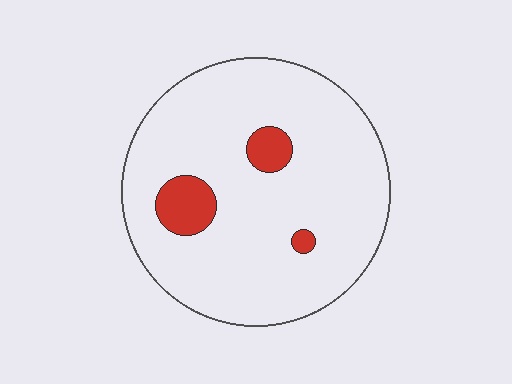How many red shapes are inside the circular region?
3.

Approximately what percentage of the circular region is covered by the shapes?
Approximately 10%.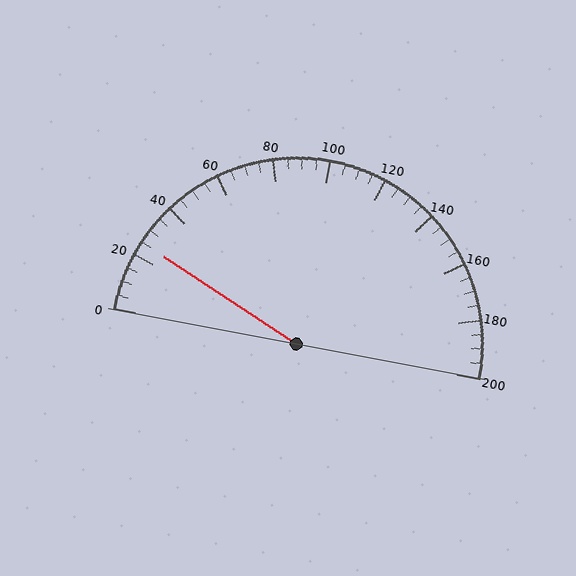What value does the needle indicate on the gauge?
The needle indicates approximately 25.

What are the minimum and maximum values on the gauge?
The gauge ranges from 0 to 200.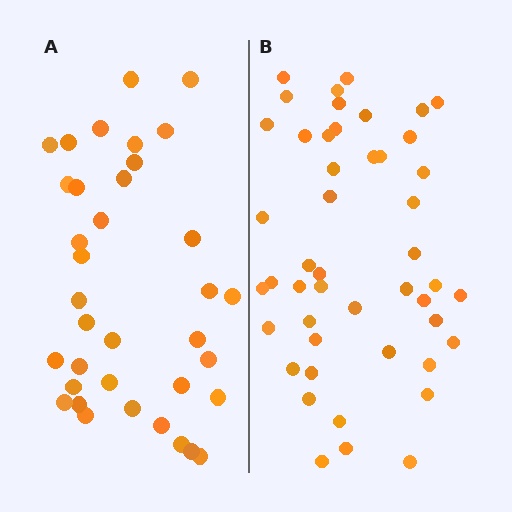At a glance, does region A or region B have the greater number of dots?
Region B (the right region) has more dots.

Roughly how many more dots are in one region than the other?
Region B has roughly 12 or so more dots than region A.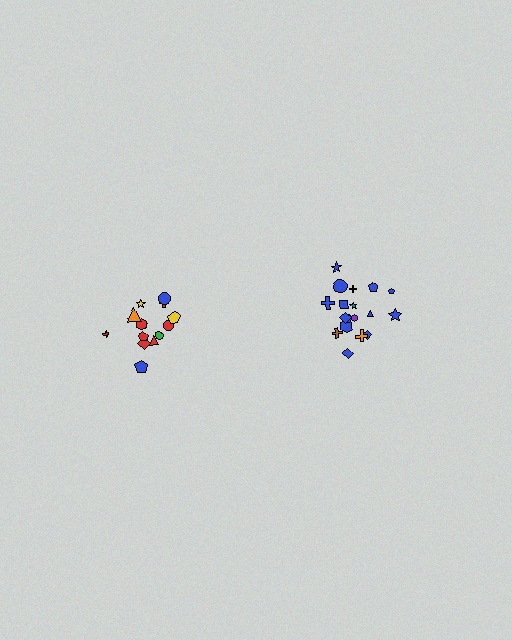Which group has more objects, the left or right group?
The right group.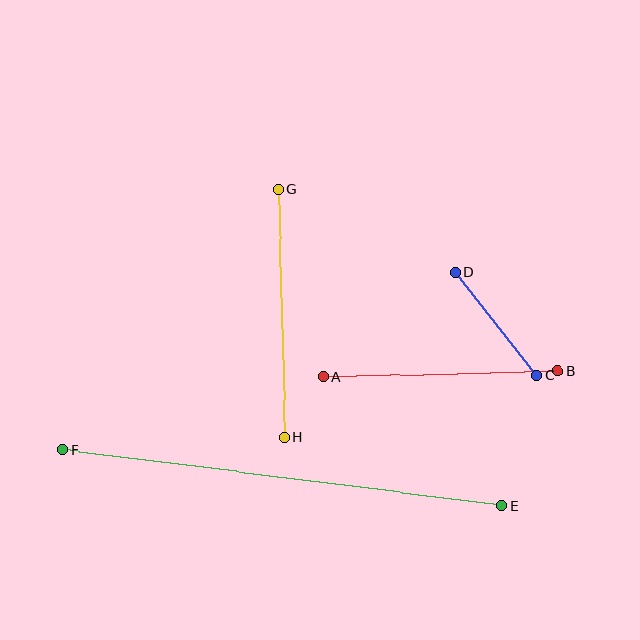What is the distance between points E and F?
The distance is approximately 442 pixels.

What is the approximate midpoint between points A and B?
The midpoint is at approximately (440, 374) pixels.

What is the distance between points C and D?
The distance is approximately 132 pixels.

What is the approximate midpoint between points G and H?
The midpoint is at approximately (281, 313) pixels.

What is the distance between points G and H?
The distance is approximately 248 pixels.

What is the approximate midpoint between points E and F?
The midpoint is at approximately (282, 478) pixels.